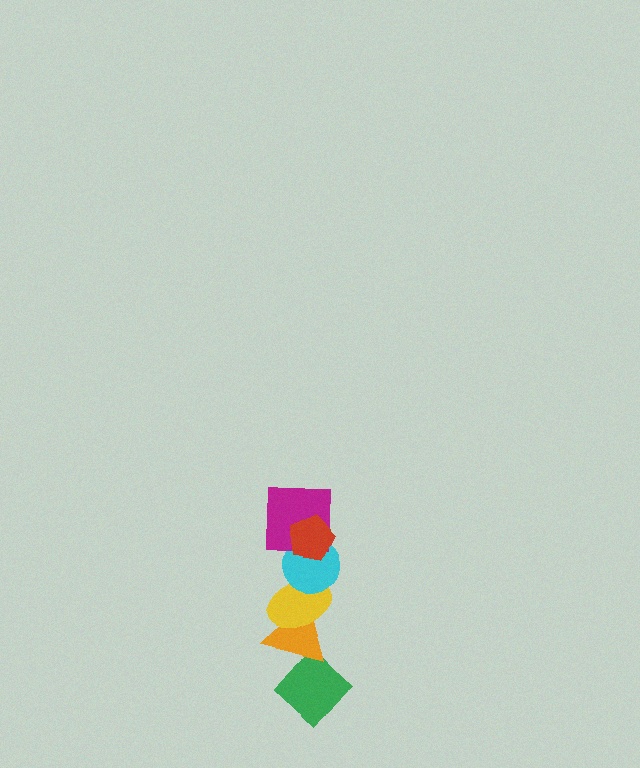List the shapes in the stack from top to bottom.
From top to bottom: the red pentagon, the magenta square, the cyan circle, the yellow ellipse, the orange triangle, the green diamond.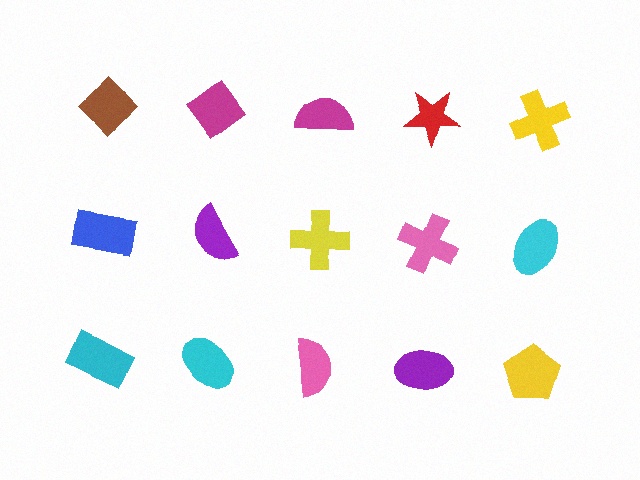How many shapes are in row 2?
5 shapes.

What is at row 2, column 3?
A yellow cross.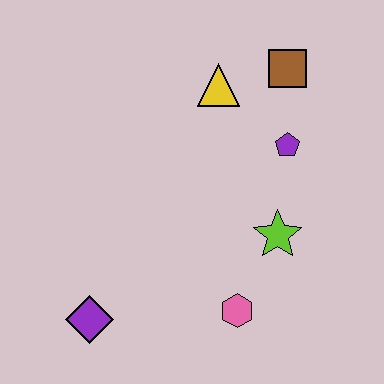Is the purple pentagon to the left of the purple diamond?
No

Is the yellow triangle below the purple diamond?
No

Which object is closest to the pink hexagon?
The lime star is closest to the pink hexagon.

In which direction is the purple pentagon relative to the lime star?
The purple pentagon is above the lime star.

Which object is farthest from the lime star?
The purple diamond is farthest from the lime star.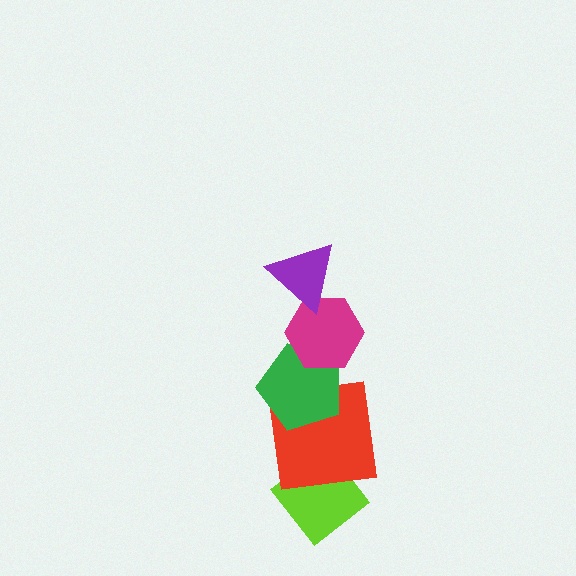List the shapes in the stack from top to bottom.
From top to bottom: the purple triangle, the magenta hexagon, the green pentagon, the red square, the lime diamond.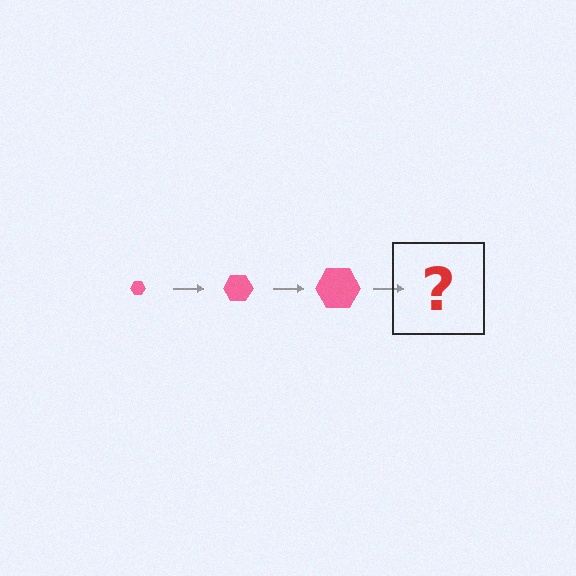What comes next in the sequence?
The next element should be a pink hexagon, larger than the previous one.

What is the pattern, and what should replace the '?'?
The pattern is that the hexagon gets progressively larger each step. The '?' should be a pink hexagon, larger than the previous one.